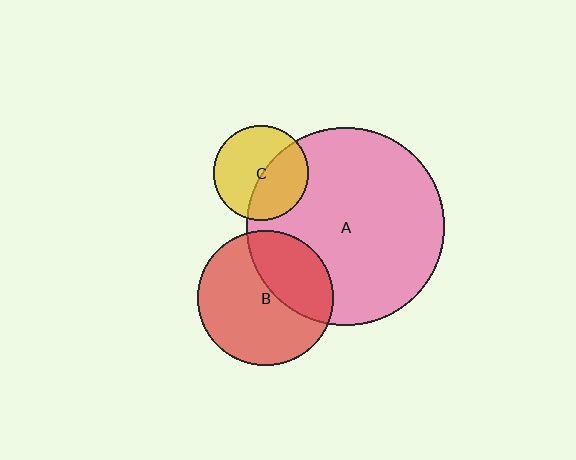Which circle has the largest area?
Circle A (pink).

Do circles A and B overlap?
Yes.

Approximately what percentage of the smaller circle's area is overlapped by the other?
Approximately 35%.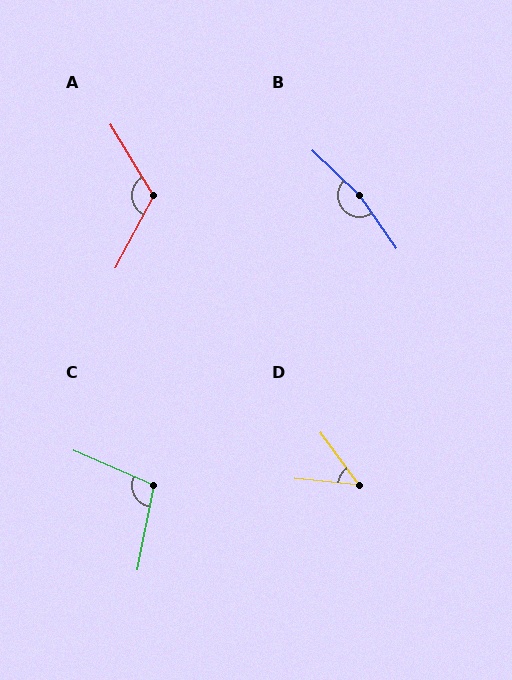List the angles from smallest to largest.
D (48°), C (102°), A (121°), B (168°).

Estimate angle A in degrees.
Approximately 121 degrees.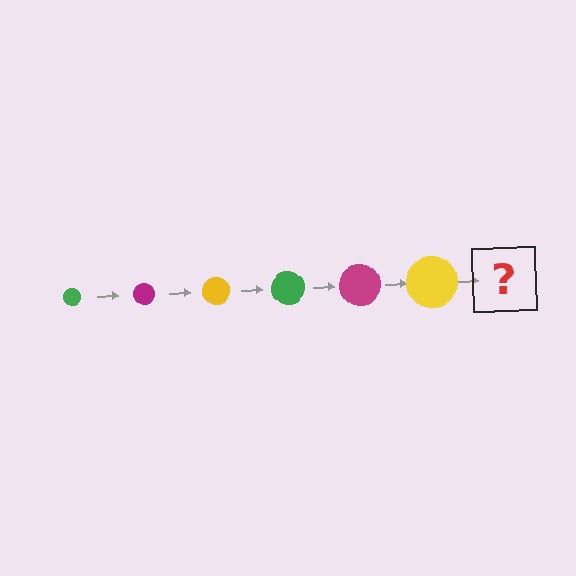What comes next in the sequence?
The next element should be a green circle, larger than the previous one.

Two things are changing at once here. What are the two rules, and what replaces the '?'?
The two rules are that the circle grows larger each step and the color cycles through green, magenta, and yellow. The '?' should be a green circle, larger than the previous one.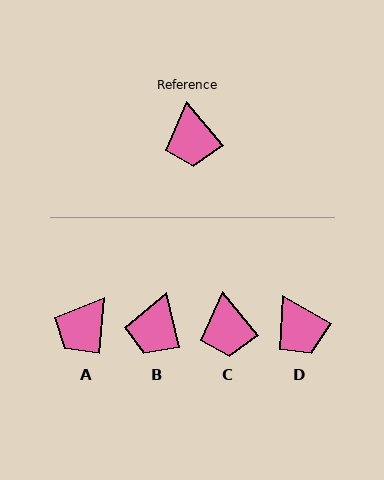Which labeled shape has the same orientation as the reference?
C.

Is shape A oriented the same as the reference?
No, it is off by about 44 degrees.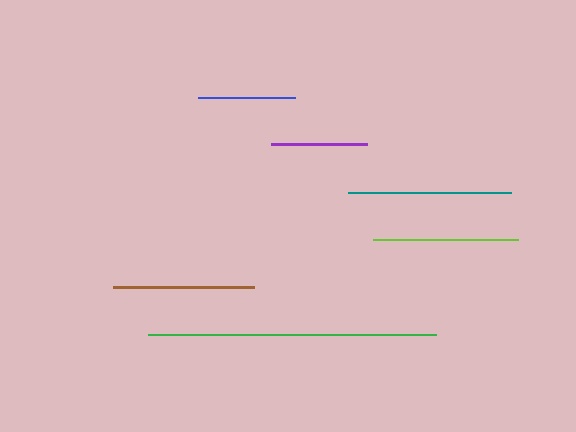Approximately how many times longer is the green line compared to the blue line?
The green line is approximately 3.0 times the length of the blue line.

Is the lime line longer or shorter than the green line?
The green line is longer than the lime line.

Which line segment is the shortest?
The purple line is the shortest at approximately 96 pixels.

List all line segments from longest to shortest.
From longest to shortest: green, teal, lime, brown, blue, purple.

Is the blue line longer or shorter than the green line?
The green line is longer than the blue line.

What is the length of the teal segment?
The teal segment is approximately 163 pixels long.